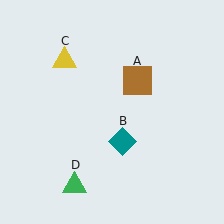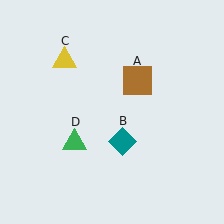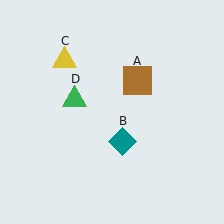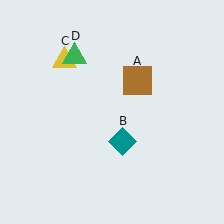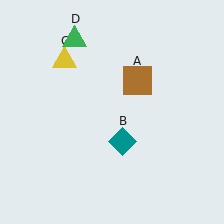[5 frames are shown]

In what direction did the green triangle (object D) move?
The green triangle (object D) moved up.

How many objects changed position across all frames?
1 object changed position: green triangle (object D).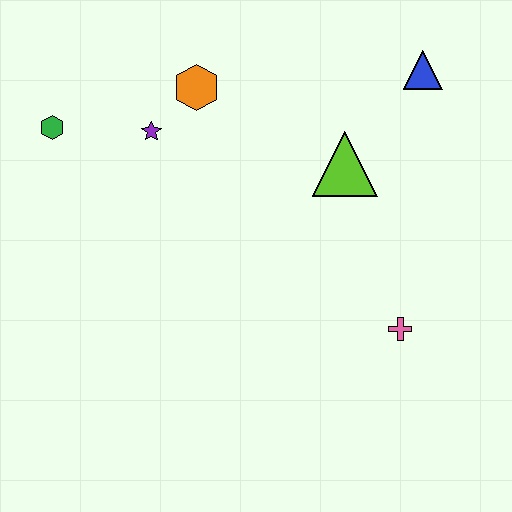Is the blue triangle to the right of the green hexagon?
Yes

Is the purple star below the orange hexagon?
Yes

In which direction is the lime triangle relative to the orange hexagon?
The lime triangle is to the right of the orange hexagon.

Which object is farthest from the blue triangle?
The green hexagon is farthest from the blue triangle.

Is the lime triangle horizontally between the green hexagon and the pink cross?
Yes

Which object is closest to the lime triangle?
The blue triangle is closest to the lime triangle.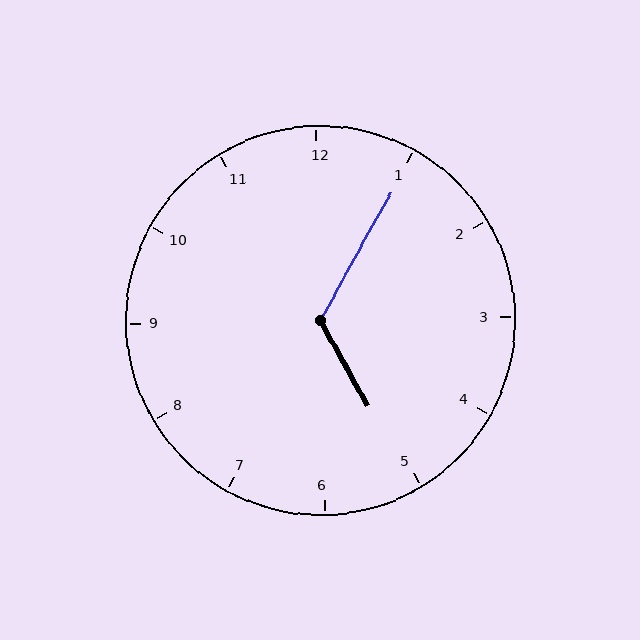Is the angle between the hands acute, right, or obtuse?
It is obtuse.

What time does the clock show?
5:05.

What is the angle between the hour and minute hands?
Approximately 122 degrees.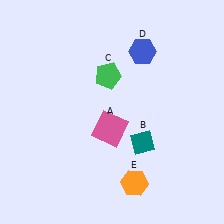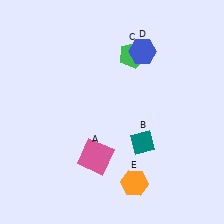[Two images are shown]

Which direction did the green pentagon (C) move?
The green pentagon (C) moved right.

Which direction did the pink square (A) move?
The pink square (A) moved down.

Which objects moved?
The objects that moved are: the pink square (A), the green pentagon (C).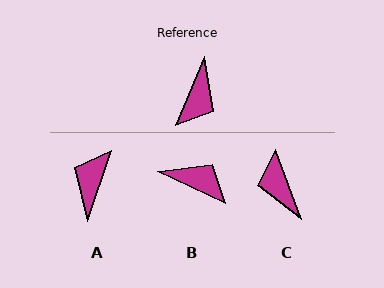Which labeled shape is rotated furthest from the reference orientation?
A, about 176 degrees away.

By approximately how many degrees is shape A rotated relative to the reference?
Approximately 176 degrees clockwise.